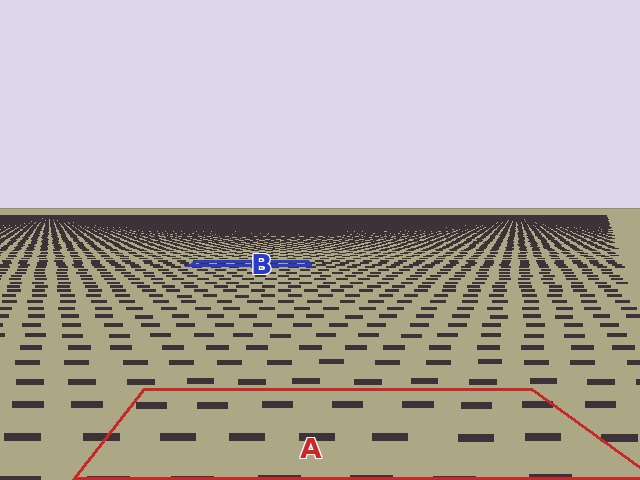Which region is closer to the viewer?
Region A is closer. The texture elements there are larger and more spread out.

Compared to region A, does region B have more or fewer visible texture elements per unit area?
Region B has more texture elements per unit area — they are packed more densely because it is farther away.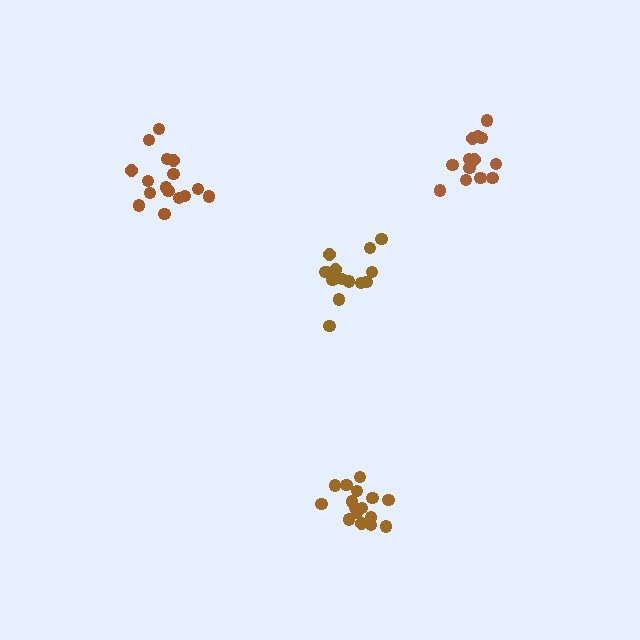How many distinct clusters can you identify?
There are 4 distinct clusters.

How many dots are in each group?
Group 1: 13 dots, Group 2: 15 dots, Group 3: 16 dots, Group 4: 16 dots (60 total).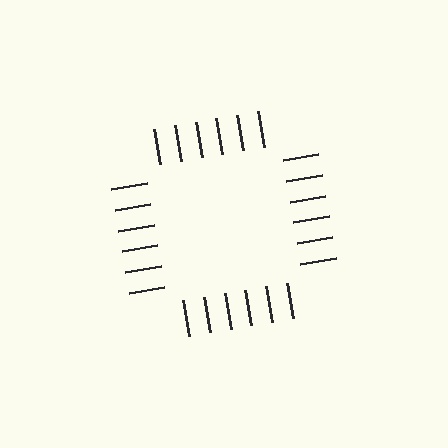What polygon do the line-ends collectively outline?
An illusory square — the line segments terminate on its edges but no continuous stroke is drawn.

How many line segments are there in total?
24 — 6 along each of the 4 edges.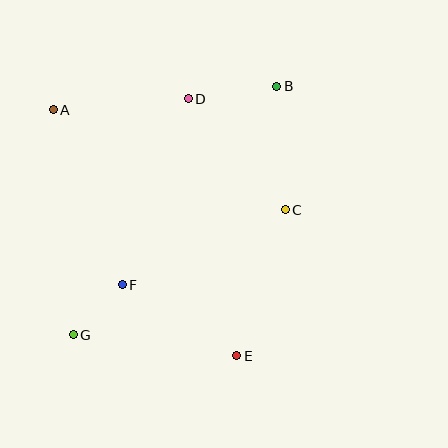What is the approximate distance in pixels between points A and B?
The distance between A and B is approximately 224 pixels.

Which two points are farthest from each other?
Points B and G are farthest from each other.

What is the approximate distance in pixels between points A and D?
The distance between A and D is approximately 135 pixels.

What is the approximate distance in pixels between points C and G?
The distance between C and G is approximately 246 pixels.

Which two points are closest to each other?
Points F and G are closest to each other.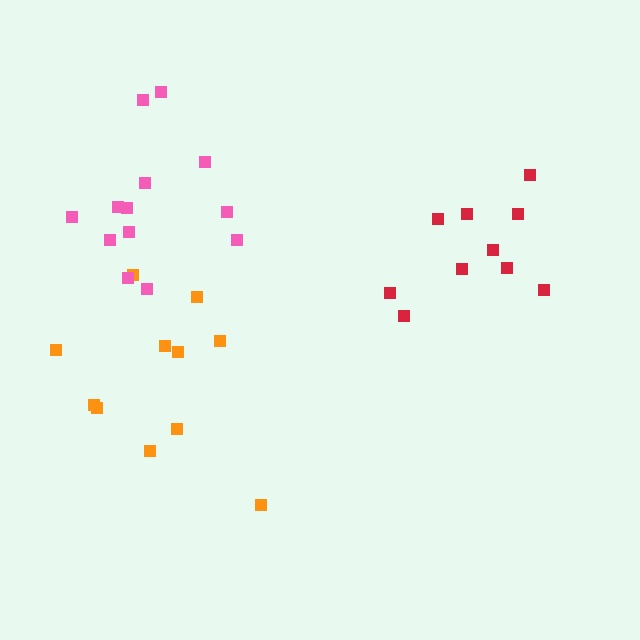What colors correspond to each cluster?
The clusters are colored: orange, pink, red.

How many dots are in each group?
Group 1: 11 dots, Group 2: 13 dots, Group 3: 10 dots (34 total).